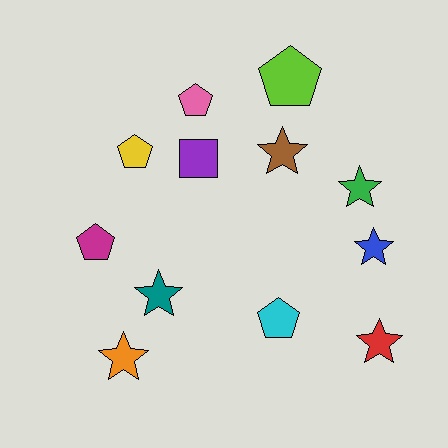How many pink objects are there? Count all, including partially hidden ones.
There is 1 pink object.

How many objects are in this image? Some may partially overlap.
There are 12 objects.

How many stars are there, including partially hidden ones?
There are 6 stars.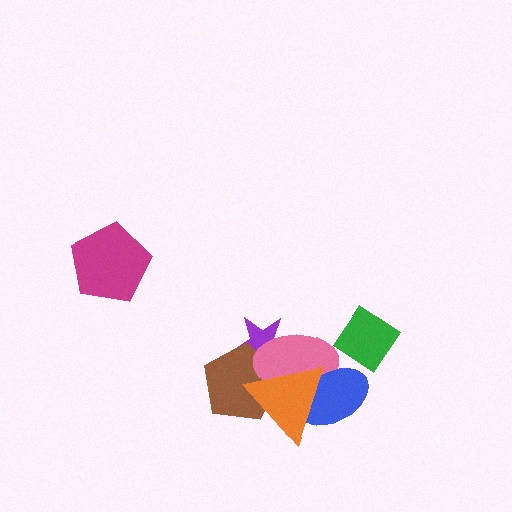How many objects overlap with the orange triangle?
4 objects overlap with the orange triangle.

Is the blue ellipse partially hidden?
Yes, it is partially covered by another shape.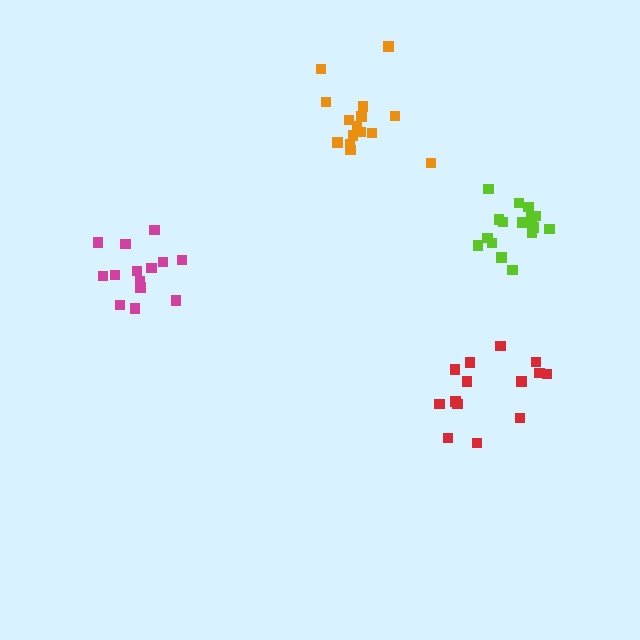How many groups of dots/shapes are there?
There are 4 groups.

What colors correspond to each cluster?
The clusters are colored: orange, magenta, lime, red.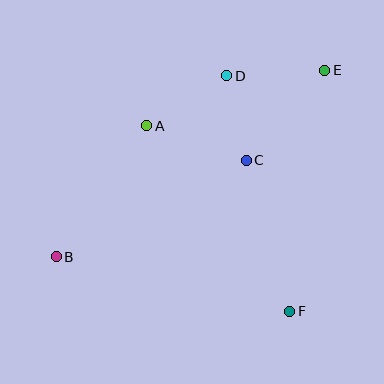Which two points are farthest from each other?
Points B and E are farthest from each other.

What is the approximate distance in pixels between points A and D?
The distance between A and D is approximately 94 pixels.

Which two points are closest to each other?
Points C and D are closest to each other.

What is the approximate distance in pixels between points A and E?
The distance between A and E is approximately 186 pixels.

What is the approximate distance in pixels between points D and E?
The distance between D and E is approximately 98 pixels.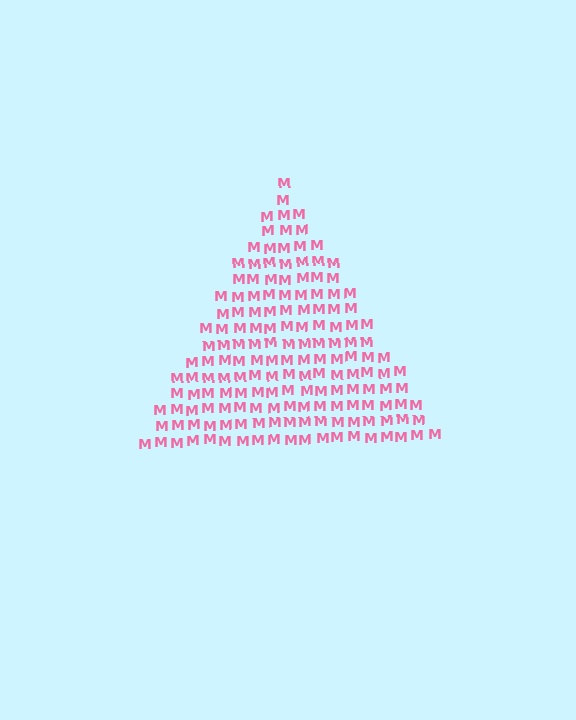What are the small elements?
The small elements are letter M's.